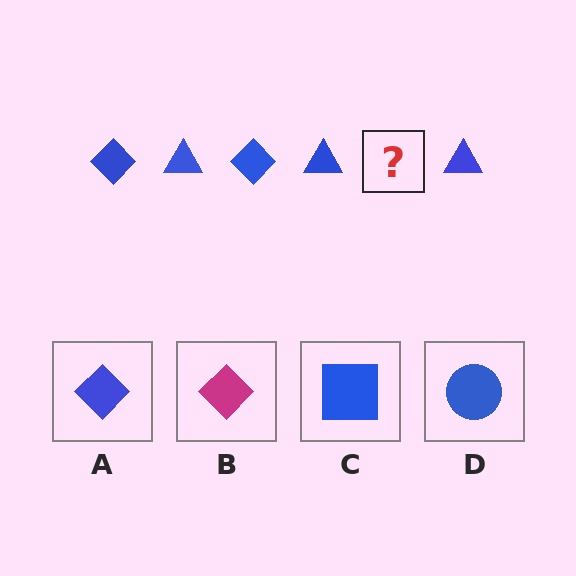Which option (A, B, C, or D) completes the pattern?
A.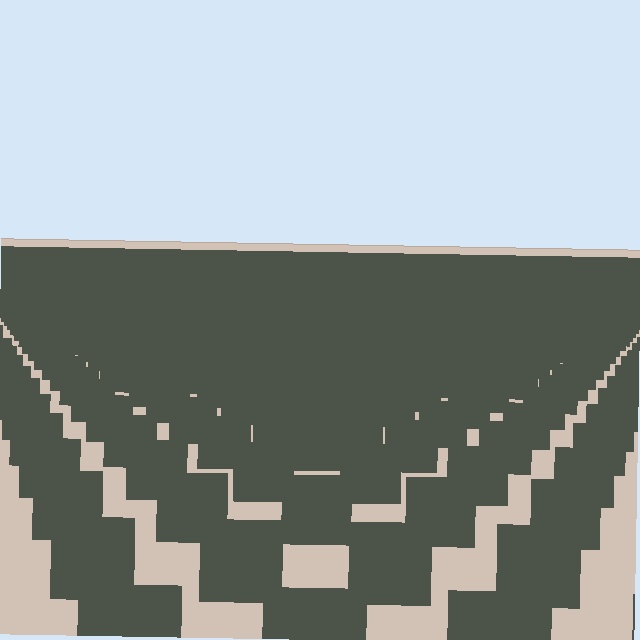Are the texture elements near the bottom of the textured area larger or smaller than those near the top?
Larger. Near the bottom, elements are closer to the viewer and appear at a bigger on-screen size.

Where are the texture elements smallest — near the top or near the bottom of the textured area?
Near the top.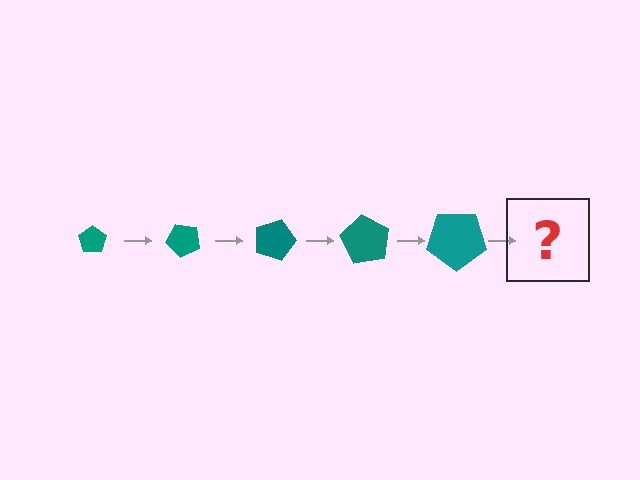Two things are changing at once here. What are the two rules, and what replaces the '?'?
The two rules are that the pentagon grows larger each step and it rotates 45 degrees each step. The '?' should be a pentagon, larger than the previous one and rotated 225 degrees from the start.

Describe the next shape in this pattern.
It should be a pentagon, larger than the previous one and rotated 225 degrees from the start.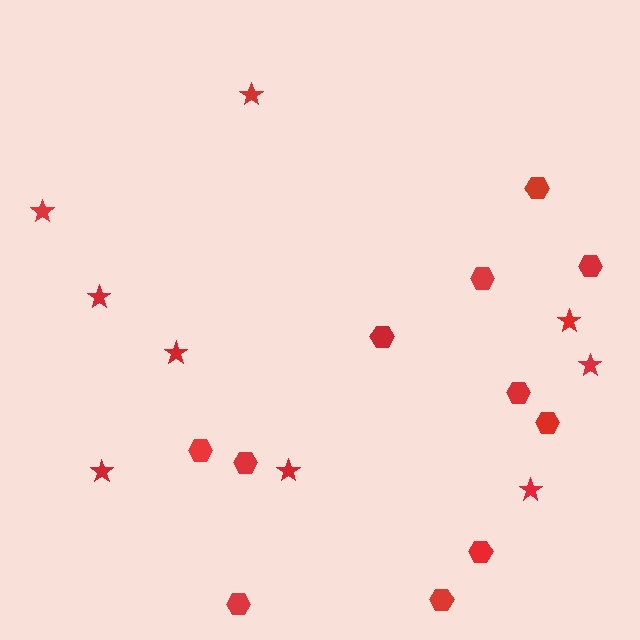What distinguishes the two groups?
There are 2 groups: one group of stars (9) and one group of hexagons (11).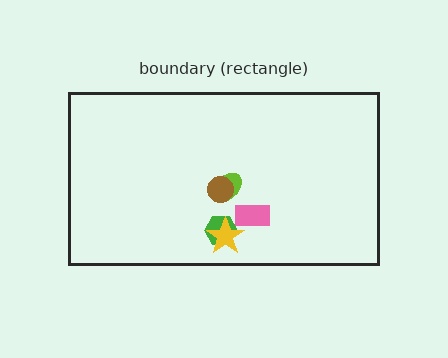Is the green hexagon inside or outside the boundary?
Inside.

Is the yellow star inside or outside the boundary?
Inside.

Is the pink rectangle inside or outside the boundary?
Inside.